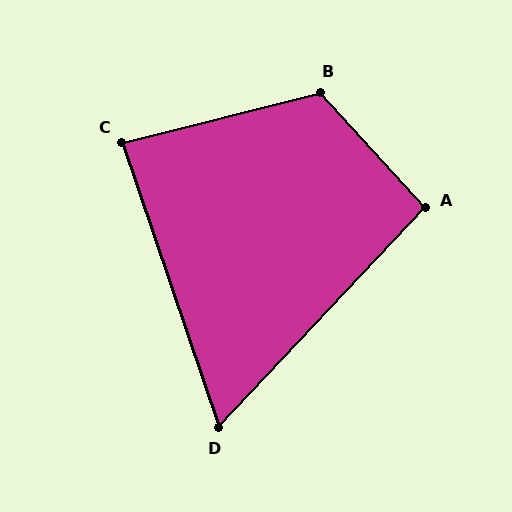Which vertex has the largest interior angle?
B, at approximately 118 degrees.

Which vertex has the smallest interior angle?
D, at approximately 62 degrees.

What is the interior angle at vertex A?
Approximately 94 degrees (approximately right).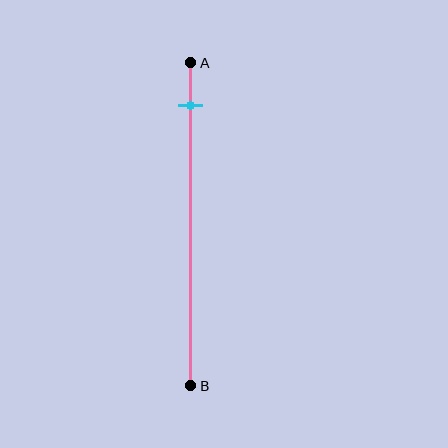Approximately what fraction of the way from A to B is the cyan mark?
The cyan mark is approximately 15% of the way from A to B.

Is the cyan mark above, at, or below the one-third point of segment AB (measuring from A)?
The cyan mark is above the one-third point of segment AB.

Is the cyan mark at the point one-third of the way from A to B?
No, the mark is at about 15% from A, not at the 33% one-third point.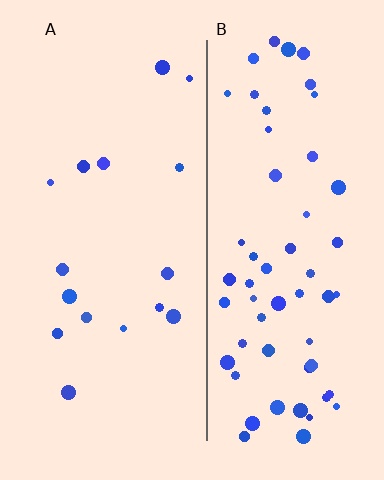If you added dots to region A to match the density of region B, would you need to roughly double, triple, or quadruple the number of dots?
Approximately quadruple.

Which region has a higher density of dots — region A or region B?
B (the right).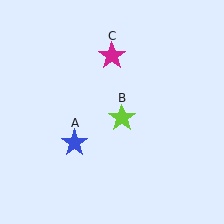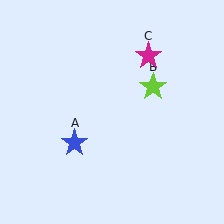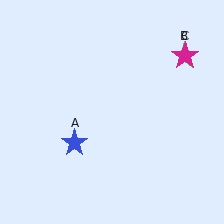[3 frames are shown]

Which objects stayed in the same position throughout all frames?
Blue star (object A) remained stationary.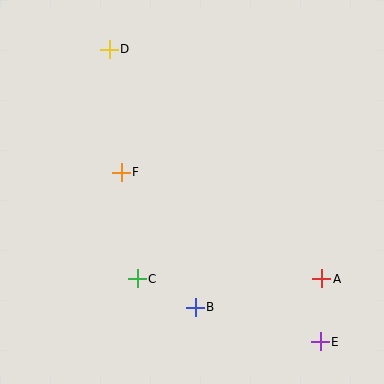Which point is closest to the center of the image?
Point F at (121, 172) is closest to the center.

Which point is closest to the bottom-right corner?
Point E is closest to the bottom-right corner.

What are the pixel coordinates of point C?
Point C is at (137, 279).